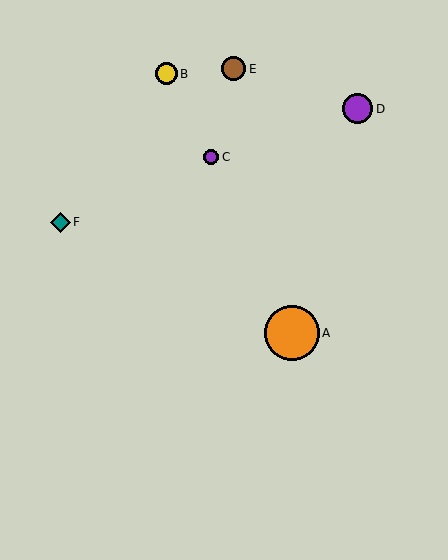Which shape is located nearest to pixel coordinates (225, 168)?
The purple circle (labeled C) at (211, 157) is nearest to that location.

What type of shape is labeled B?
Shape B is a yellow circle.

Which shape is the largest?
The orange circle (labeled A) is the largest.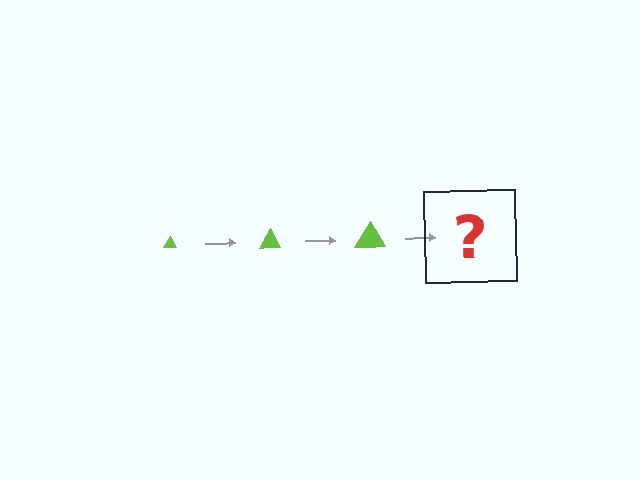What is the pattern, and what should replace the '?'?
The pattern is that the triangle gets progressively larger each step. The '?' should be a lime triangle, larger than the previous one.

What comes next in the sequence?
The next element should be a lime triangle, larger than the previous one.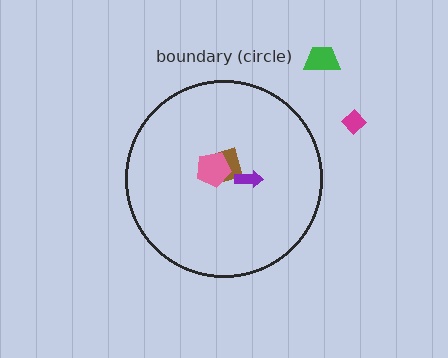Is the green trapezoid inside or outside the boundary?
Outside.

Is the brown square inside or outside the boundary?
Inside.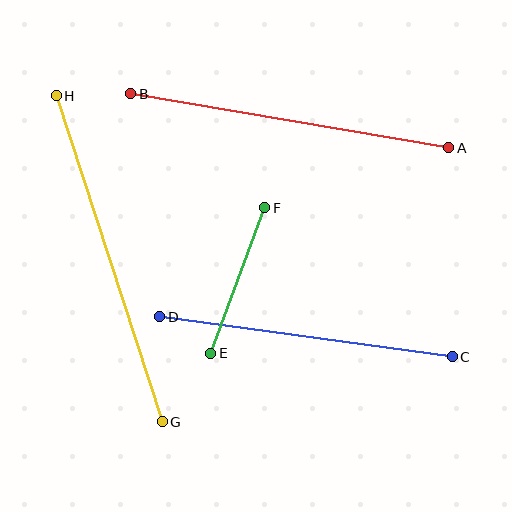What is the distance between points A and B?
The distance is approximately 323 pixels.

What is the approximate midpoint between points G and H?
The midpoint is at approximately (109, 259) pixels.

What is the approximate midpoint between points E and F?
The midpoint is at approximately (238, 280) pixels.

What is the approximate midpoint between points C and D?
The midpoint is at approximately (306, 337) pixels.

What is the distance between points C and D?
The distance is approximately 295 pixels.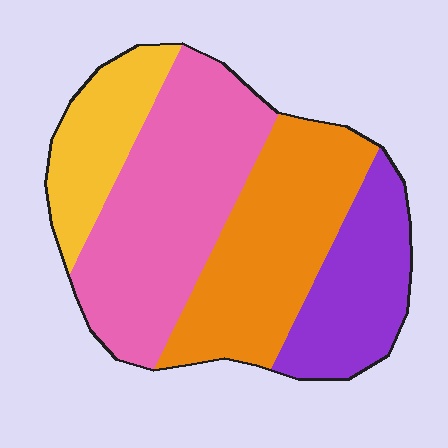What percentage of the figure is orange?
Orange takes up between a sixth and a third of the figure.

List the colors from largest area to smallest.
From largest to smallest: pink, orange, purple, yellow.